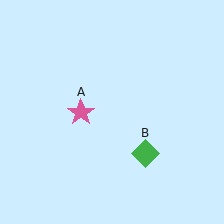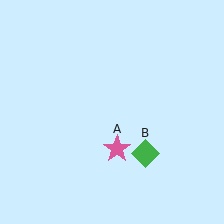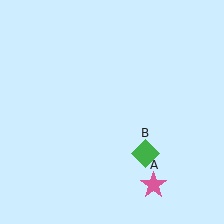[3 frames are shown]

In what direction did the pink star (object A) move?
The pink star (object A) moved down and to the right.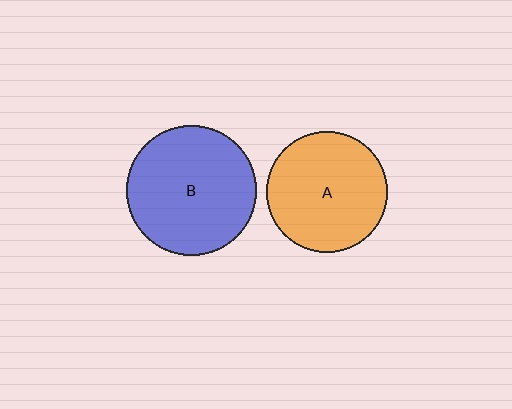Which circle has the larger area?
Circle B (blue).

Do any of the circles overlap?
No, none of the circles overlap.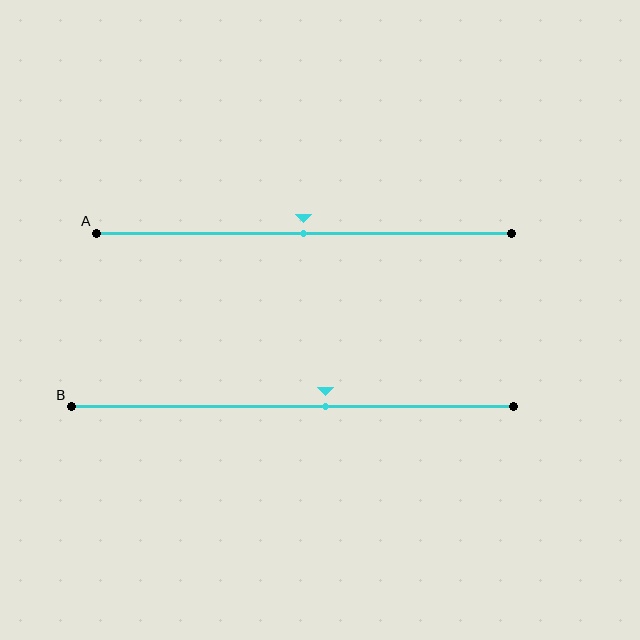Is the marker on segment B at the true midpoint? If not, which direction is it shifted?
No, the marker on segment B is shifted to the right by about 7% of the segment length.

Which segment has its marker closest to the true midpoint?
Segment A has its marker closest to the true midpoint.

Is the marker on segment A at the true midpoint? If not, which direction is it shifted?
Yes, the marker on segment A is at the true midpoint.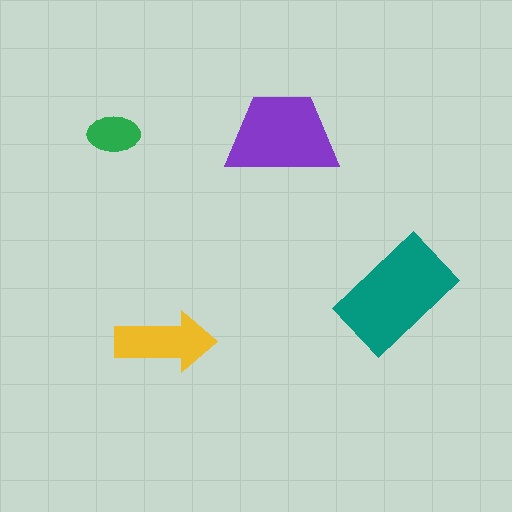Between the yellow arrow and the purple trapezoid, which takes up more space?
The purple trapezoid.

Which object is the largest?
The teal rectangle.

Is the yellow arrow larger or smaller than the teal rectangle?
Smaller.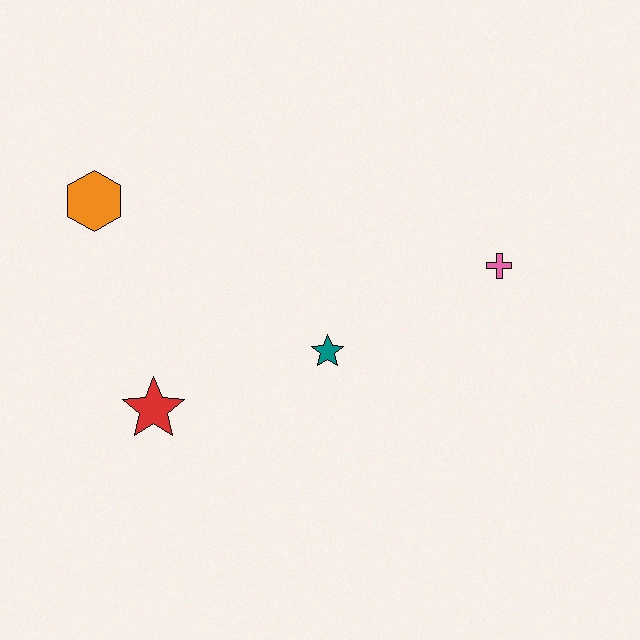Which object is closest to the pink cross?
The teal star is closest to the pink cross.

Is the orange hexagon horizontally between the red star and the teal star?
No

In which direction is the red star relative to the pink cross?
The red star is to the left of the pink cross.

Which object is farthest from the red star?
The pink cross is farthest from the red star.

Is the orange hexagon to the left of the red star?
Yes